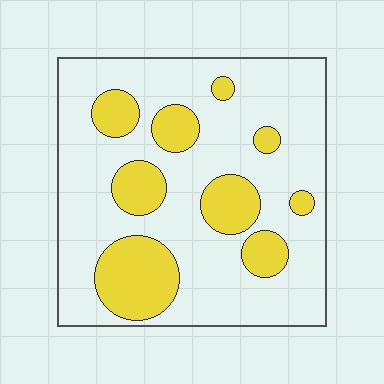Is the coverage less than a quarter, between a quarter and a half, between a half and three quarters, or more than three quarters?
Between a quarter and a half.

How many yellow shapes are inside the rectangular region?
9.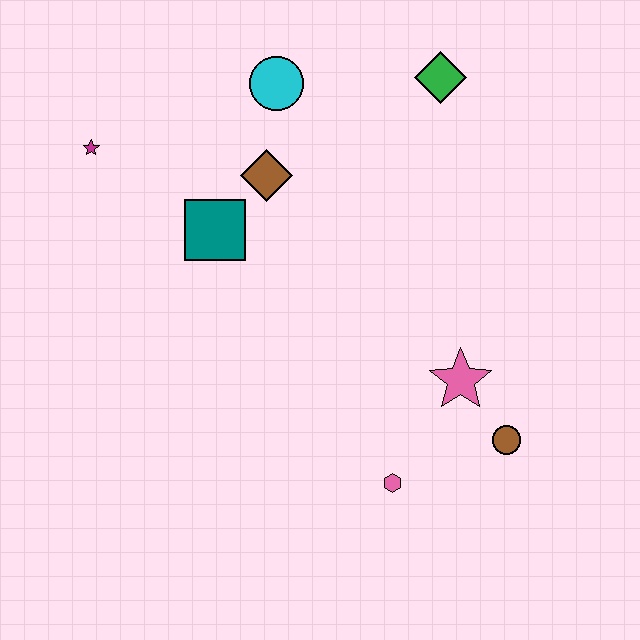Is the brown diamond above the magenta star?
No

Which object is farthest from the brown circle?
The magenta star is farthest from the brown circle.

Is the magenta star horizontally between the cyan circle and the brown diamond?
No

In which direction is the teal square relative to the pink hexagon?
The teal square is above the pink hexagon.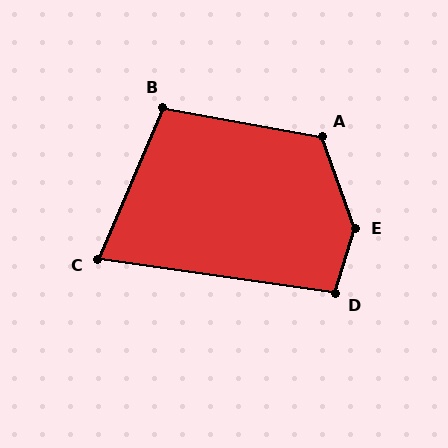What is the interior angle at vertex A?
Approximately 120 degrees (obtuse).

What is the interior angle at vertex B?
Approximately 103 degrees (obtuse).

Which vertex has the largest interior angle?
E, at approximately 143 degrees.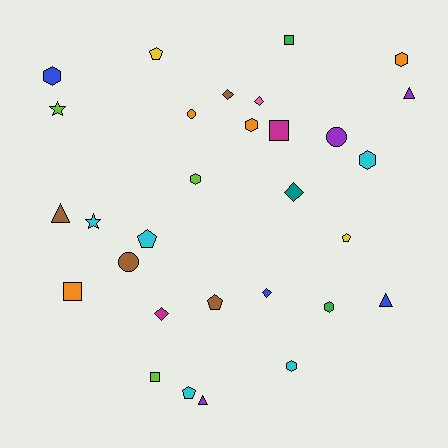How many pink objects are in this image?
There is 1 pink object.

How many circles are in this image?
There are 3 circles.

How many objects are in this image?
There are 30 objects.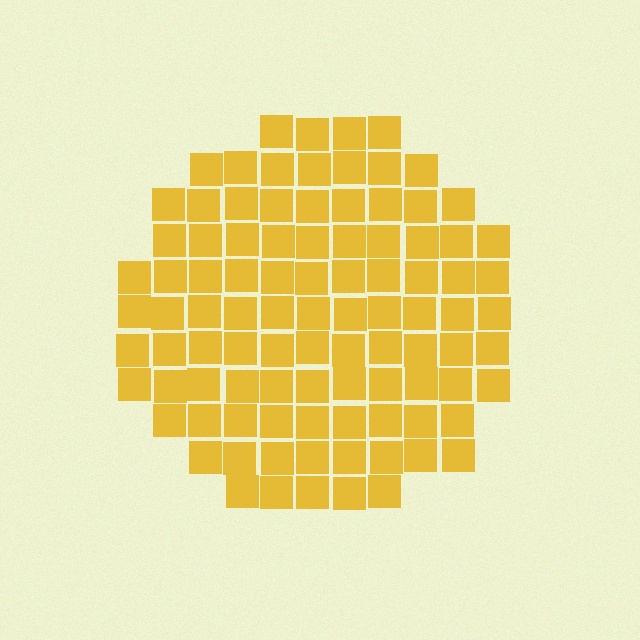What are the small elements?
The small elements are squares.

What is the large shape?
The large shape is a circle.